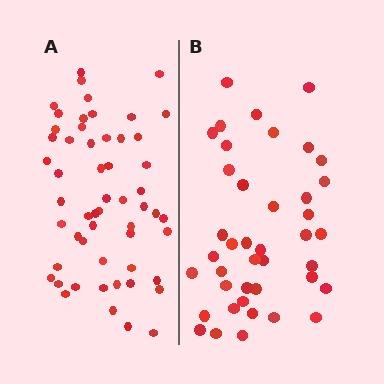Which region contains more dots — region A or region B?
Region A (the left region) has more dots.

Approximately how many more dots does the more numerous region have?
Region A has approximately 15 more dots than region B.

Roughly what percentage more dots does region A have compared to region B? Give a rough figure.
About 35% more.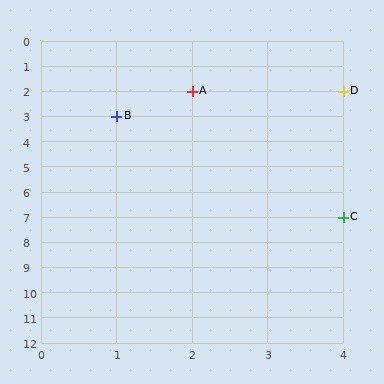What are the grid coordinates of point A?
Point A is at grid coordinates (2, 2).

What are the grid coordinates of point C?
Point C is at grid coordinates (4, 7).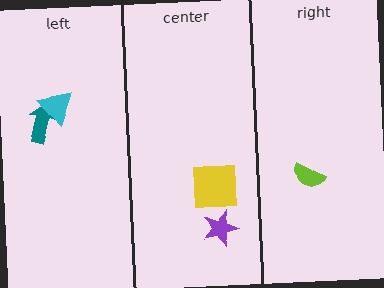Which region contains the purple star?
The center region.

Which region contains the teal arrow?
The left region.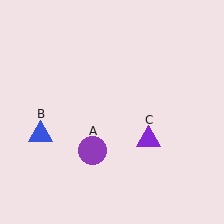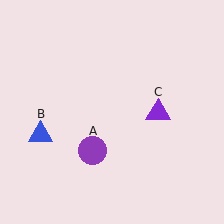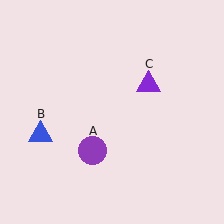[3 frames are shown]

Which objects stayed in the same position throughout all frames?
Purple circle (object A) and blue triangle (object B) remained stationary.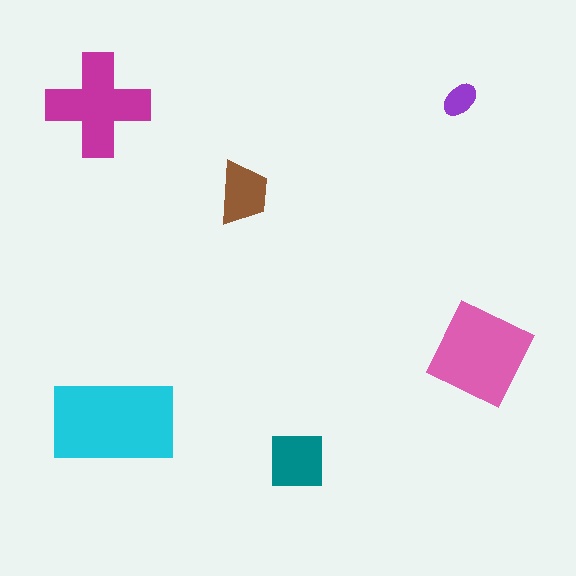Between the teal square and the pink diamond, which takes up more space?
The pink diamond.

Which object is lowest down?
The teal square is bottommost.